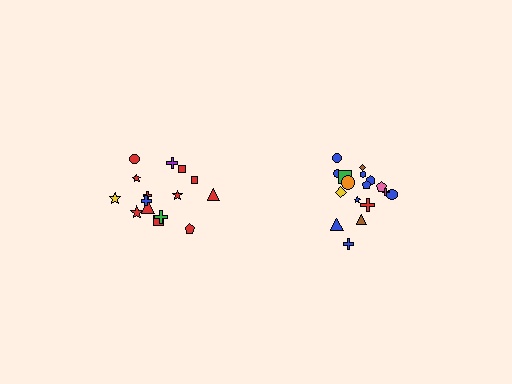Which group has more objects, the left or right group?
The right group.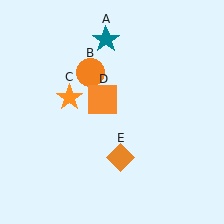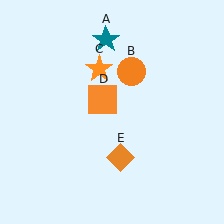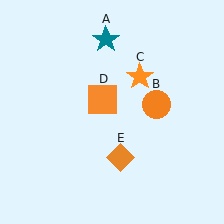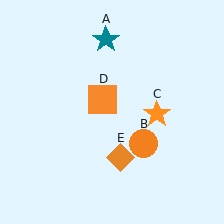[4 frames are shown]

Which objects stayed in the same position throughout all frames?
Teal star (object A) and orange square (object D) and orange diamond (object E) remained stationary.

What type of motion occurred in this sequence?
The orange circle (object B), orange star (object C) rotated clockwise around the center of the scene.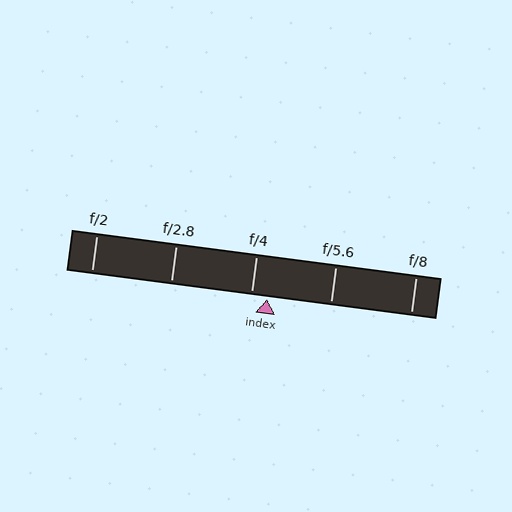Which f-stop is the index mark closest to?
The index mark is closest to f/4.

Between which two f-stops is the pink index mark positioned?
The index mark is between f/4 and f/5.6.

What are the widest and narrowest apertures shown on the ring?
The widest aperture shown is f/2 and the narrowest is f/8.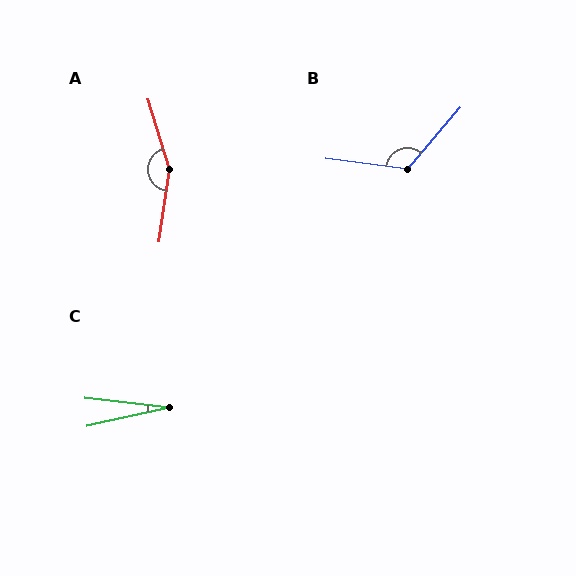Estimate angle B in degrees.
Approximately 124 degrees.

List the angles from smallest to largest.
C (19°), B (124°), A (155°).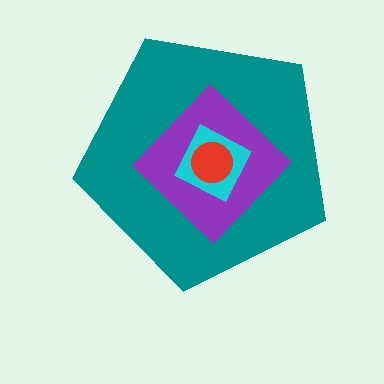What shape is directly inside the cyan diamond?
The red circle.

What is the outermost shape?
The teal pentagon.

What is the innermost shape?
The red circle.